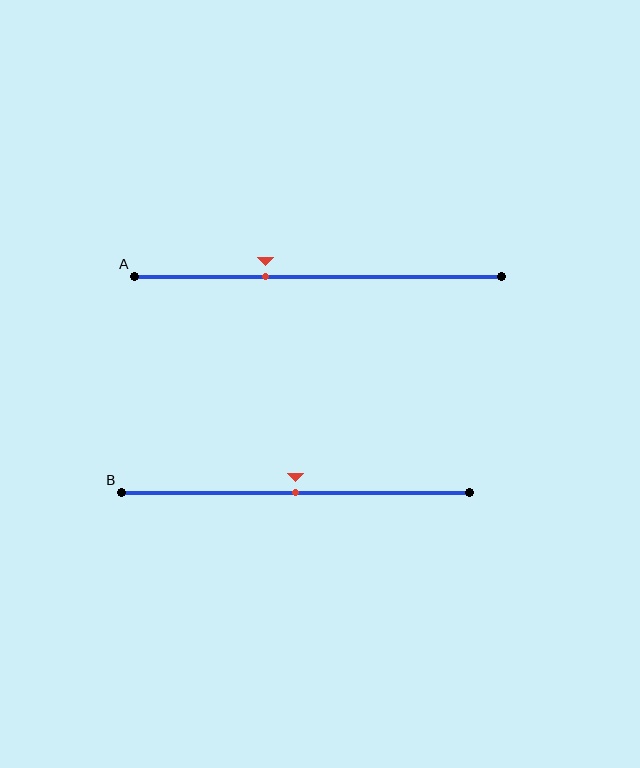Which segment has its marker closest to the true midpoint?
Segment B has its marker closest to the true midpoint.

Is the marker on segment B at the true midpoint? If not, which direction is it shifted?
Yes, the marker on segment B is at the true midpoint.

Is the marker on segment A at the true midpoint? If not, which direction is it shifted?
No, the marker on segment A is shifted to the left by about 14% of the segment length.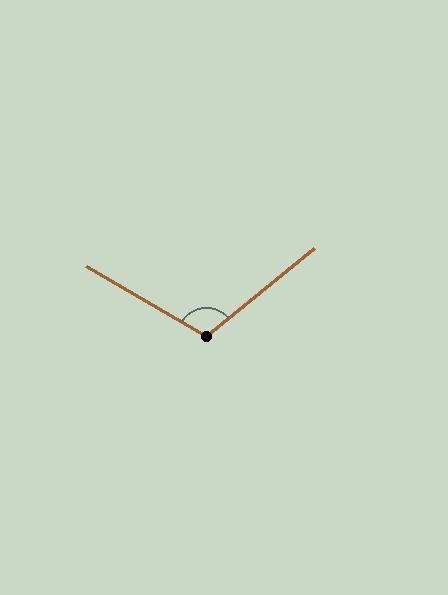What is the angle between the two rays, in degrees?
Approximately 111 degrees.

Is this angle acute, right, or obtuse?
It is obtuse.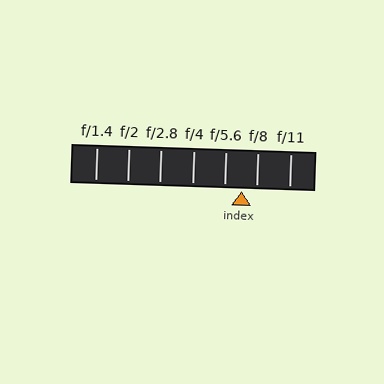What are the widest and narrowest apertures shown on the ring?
The widest aperture shown is f/1.4 and the narrowest is f/11.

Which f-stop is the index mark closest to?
The index mark is closest to f/8.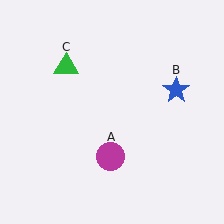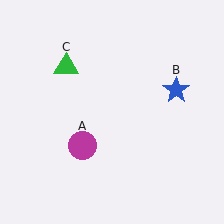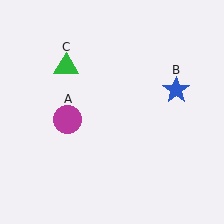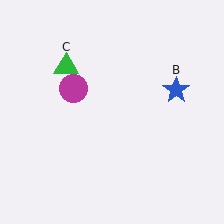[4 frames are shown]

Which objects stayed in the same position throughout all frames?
Blue star (object B) and green triangle (object C) remained stationary.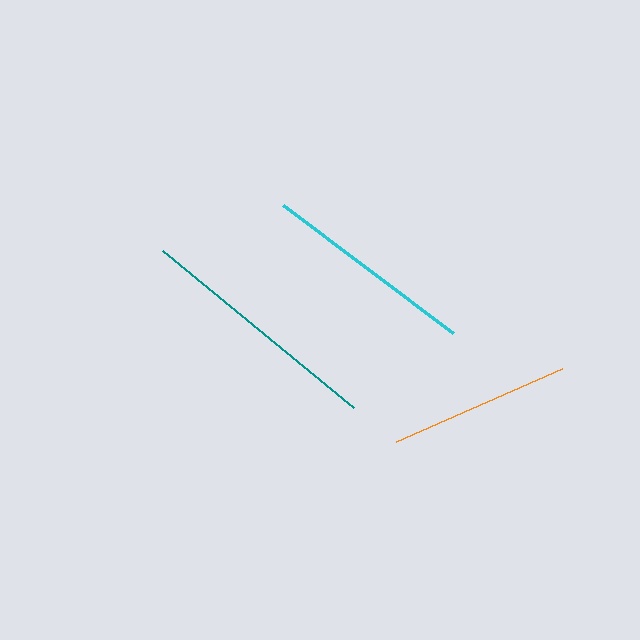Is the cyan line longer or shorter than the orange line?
The cyan line is longer than the orange line.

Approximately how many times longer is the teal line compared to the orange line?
The teal line is approximately 1.4 times the length of the orange line.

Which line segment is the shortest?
The orange line is the shortest at approximately 182 pixels.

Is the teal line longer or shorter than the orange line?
The teal line is longer than the orange line.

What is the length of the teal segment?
The teal segment is approximately 247 pixels long.